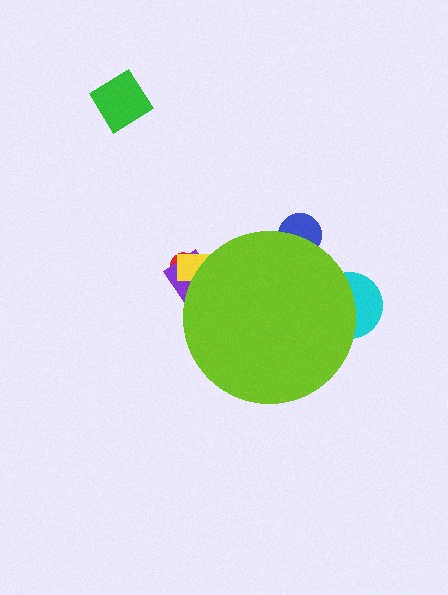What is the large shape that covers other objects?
A lime circle.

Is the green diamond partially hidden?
No, the green diamond is fully visible.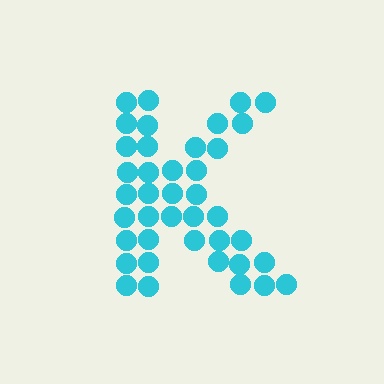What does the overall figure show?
The overall figure shows the letter K.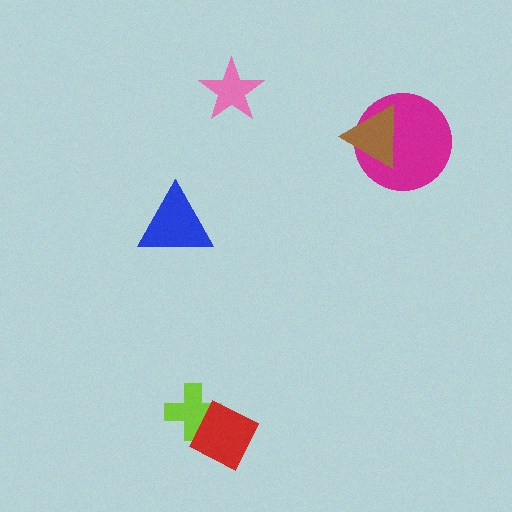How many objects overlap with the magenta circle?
1 object overlaps with the magenta circle.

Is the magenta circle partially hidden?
Yes, it is partially covered by another shape.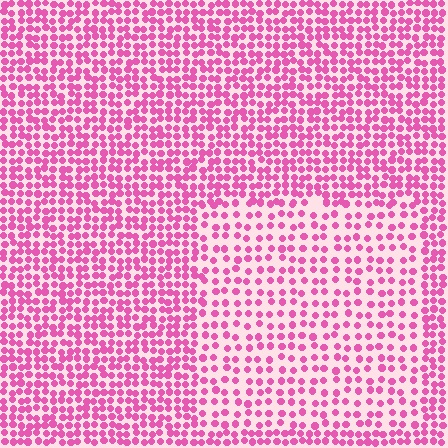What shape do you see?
I see a rectangle.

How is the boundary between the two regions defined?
The boundary is defined by a change in element density (approximately 1.8x ratio). All elements are the same color, size, and shape.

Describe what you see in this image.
The image contains small pink elements arranged at two different densities. A rectangle-shaped region is visible where the elements are less densely packed than the surrounding area.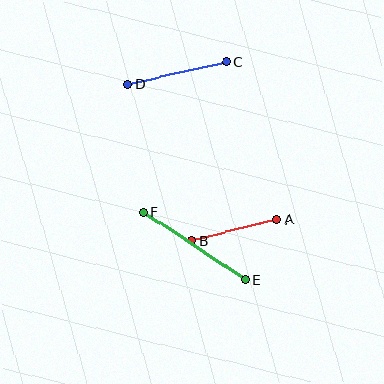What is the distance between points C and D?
The distance is approximately 100 pixels.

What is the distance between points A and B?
The distance is approximately 88 pixels.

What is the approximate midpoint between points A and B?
The midpoint is at approximately (234, 230) pixels.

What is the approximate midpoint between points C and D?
The midpoint is at approximately (177, 73) pixels.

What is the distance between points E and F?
The distance is approximately 122 pixels.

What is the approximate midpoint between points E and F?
The midpoint is at approximately (194, 246) pixels.